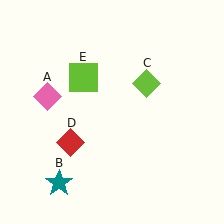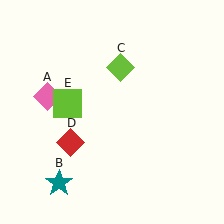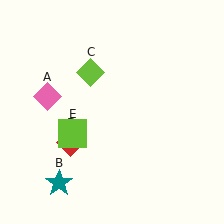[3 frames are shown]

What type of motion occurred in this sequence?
The lime diamond (object C), lime square (object E) rotated counterclockwise around the center of the scene.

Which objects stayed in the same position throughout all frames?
Pink diamond (object A) and teal star (object B) and red diamond (object D) remained stationary.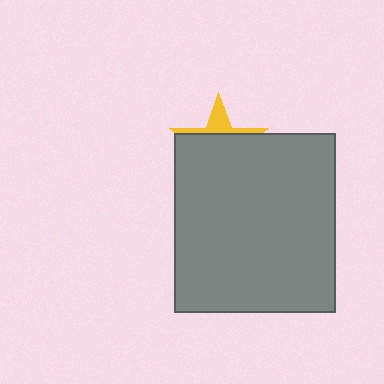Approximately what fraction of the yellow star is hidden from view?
Roughly 68% of the yellow star is hidden behind the gray rectangle.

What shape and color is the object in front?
The object in front is a gray rectangle.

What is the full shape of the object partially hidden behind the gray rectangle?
The partially hidden object is a yellow star.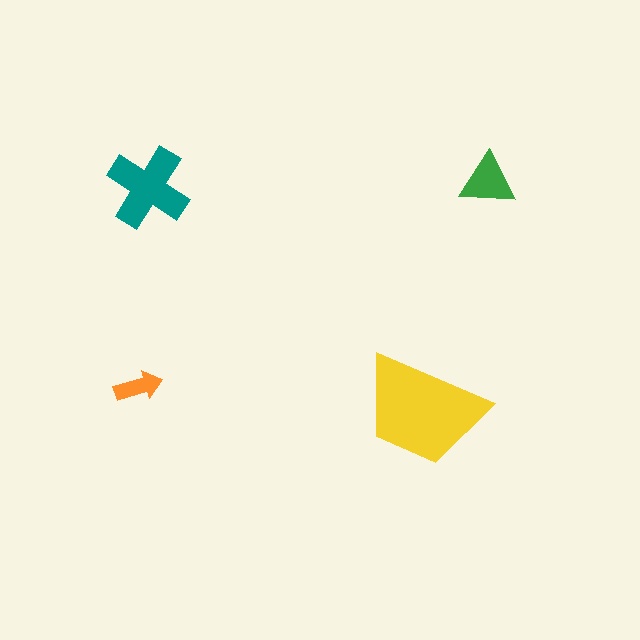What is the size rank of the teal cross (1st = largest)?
2nd.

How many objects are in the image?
There are 4 objects in the image.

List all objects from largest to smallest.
The yellow trapezoid, the teal cross, the green triangle, the orange arrow.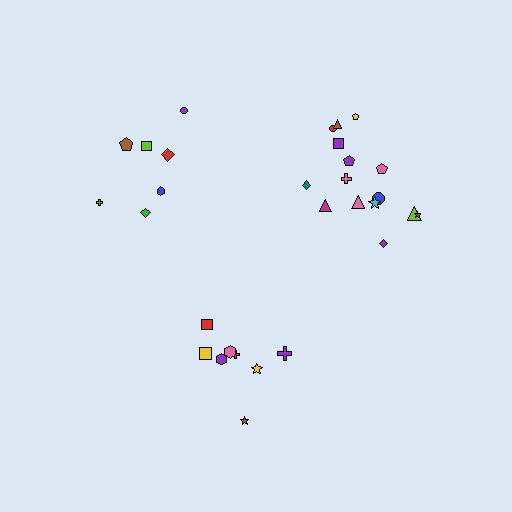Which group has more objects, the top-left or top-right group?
The top-right group.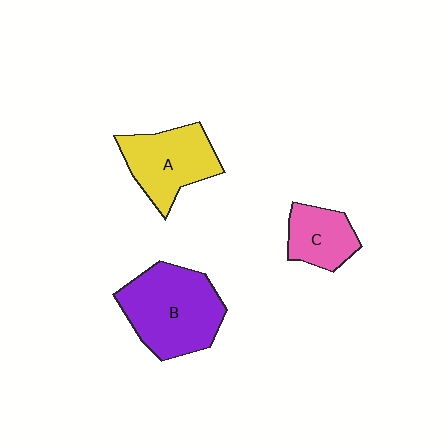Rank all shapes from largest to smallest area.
From largest to smallest: B (purple), A (yellow), C (pink).